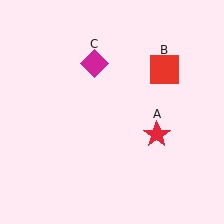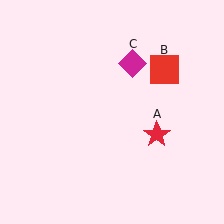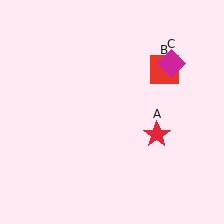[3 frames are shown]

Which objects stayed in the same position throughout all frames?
Red star (object A) and red square (object B) remained stationary.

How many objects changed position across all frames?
1 object changed position: magenta diamond (object C).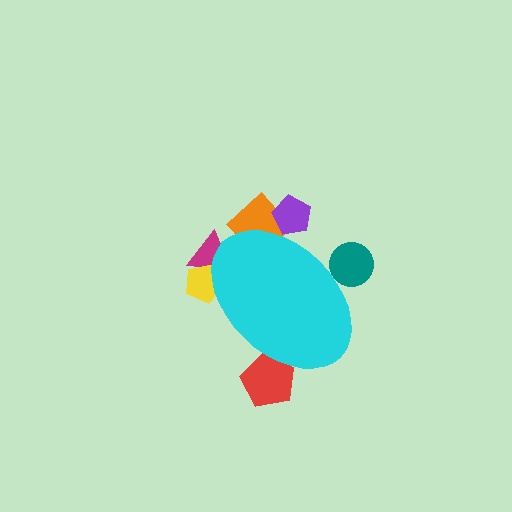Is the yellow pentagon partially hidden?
Yes, the yellow pentagon is partially hidden behind the cyan ellipse.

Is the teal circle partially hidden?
Yes, the teal circle is partially hidden behind the cyan ellipse.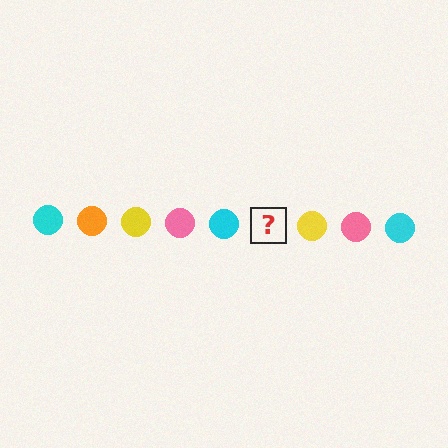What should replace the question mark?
The question mark should be replaced with an orange circle.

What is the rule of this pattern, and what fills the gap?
The rule is that the pattern cycles through cyan, orange, yellow, pink circles. The gap should be filled with an orange circle.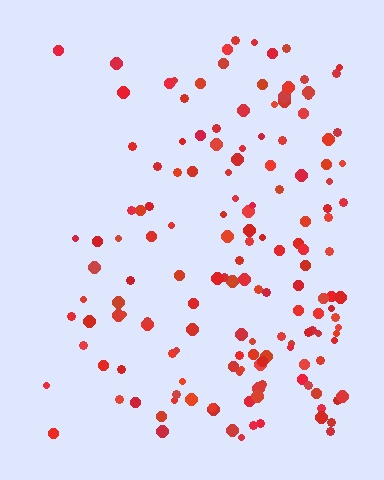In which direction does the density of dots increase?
From left to right, with the right side densest.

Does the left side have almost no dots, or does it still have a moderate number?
Still a moderate number, just noticeably fewer than the right.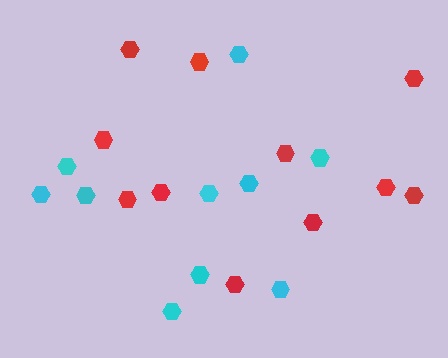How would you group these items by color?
There are 2 groups: one group of cyan hexagons (10) and one group of red hexagons (11).